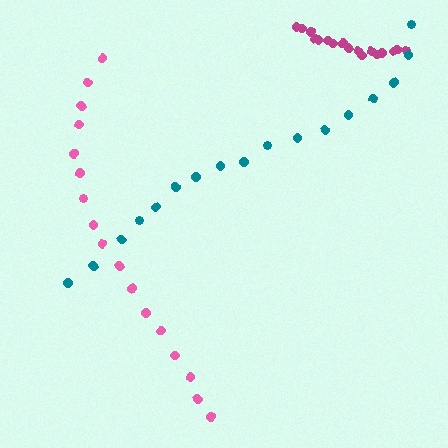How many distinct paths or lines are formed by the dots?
There are 3 distinct paths.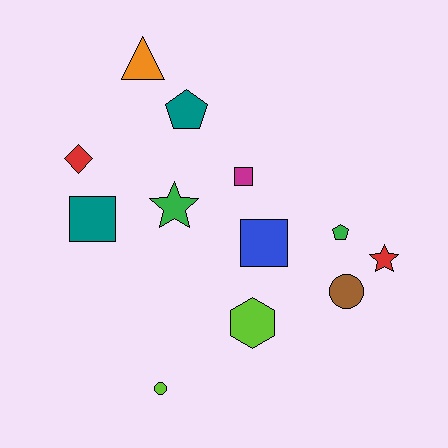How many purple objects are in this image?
There are no purple objects.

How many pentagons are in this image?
There are 2 pentagons.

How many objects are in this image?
There are 12 objects.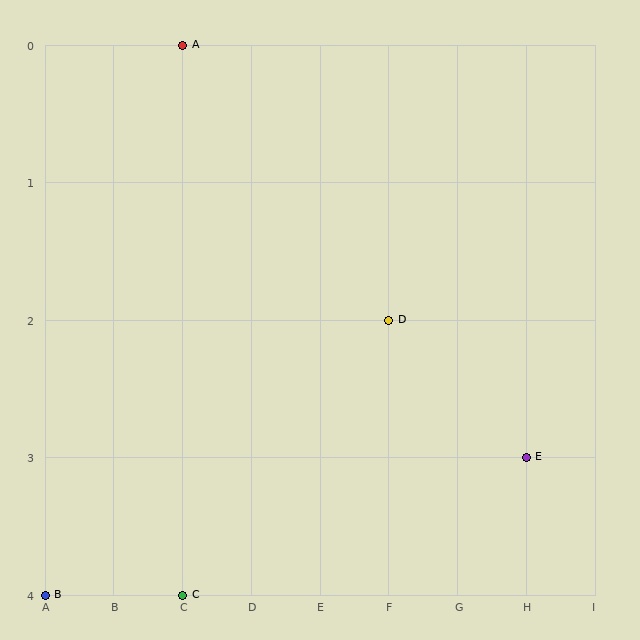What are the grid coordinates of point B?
Point B is at grid coordinates (A, 4).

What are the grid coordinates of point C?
Point C is at grid coordinates (C, 4).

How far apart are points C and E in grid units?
Points C and E are 5 columns and 1 row apart (about 5.1 grid units diagonally).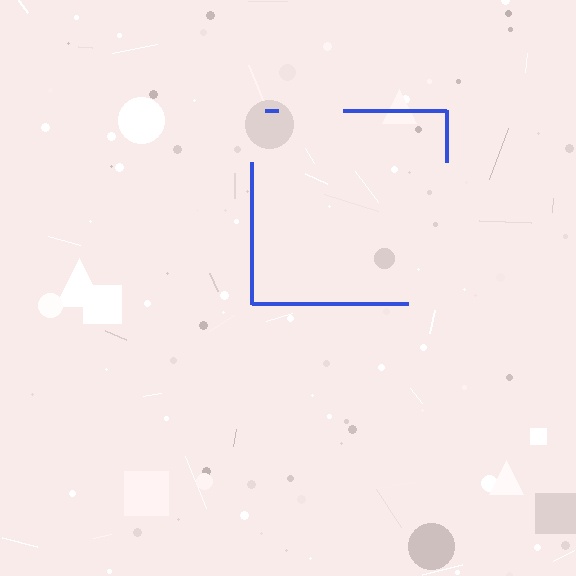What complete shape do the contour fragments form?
The contour fragments form a square.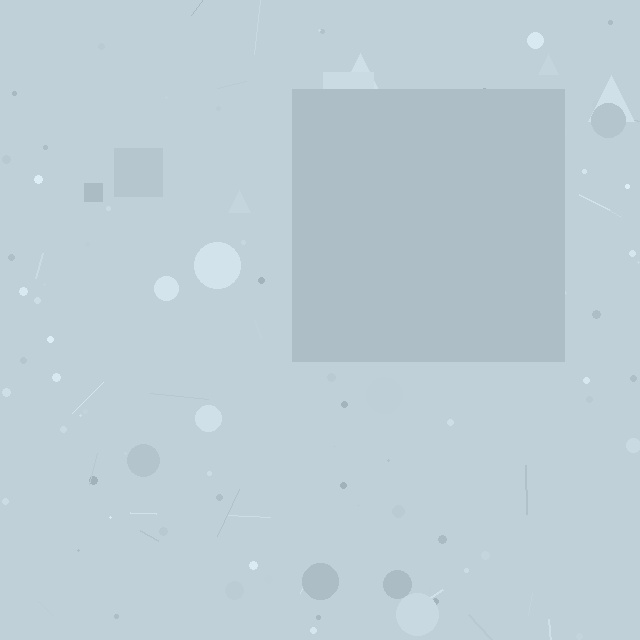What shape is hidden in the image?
A square is hidden in the image.